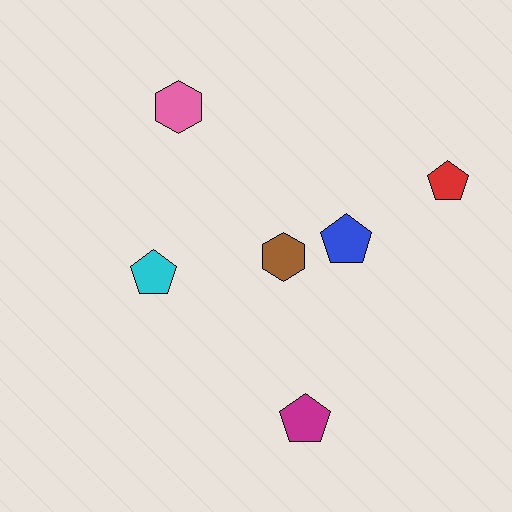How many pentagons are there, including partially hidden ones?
There are 4 pentagons.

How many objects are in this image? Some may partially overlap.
There are 6 objects.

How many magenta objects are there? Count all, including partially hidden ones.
There is 1 magenta object.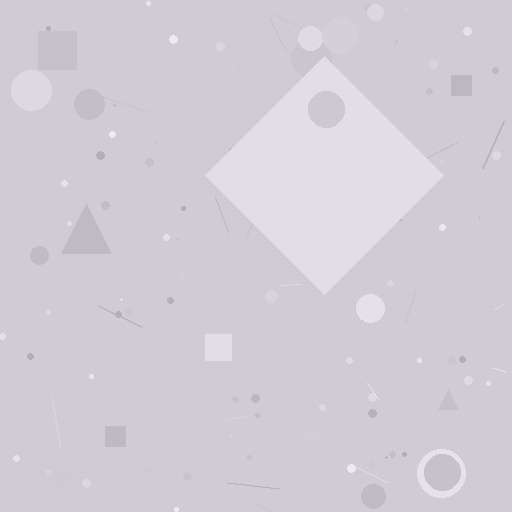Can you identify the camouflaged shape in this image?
The camouflaged shape is a diamond.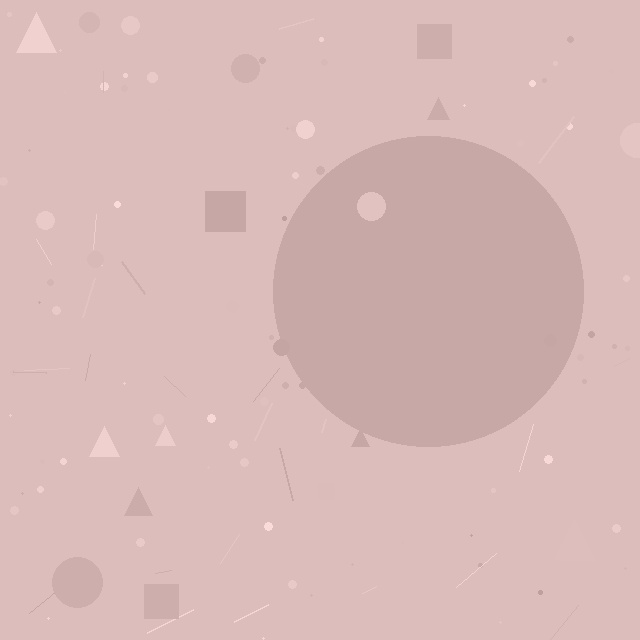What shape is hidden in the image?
A circle is hidden in the image.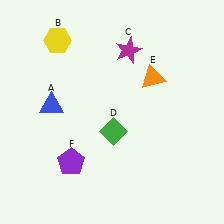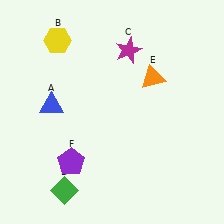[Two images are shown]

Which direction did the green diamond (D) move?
The green diamond (D) moved down.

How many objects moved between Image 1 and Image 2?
1 object moved between the two images.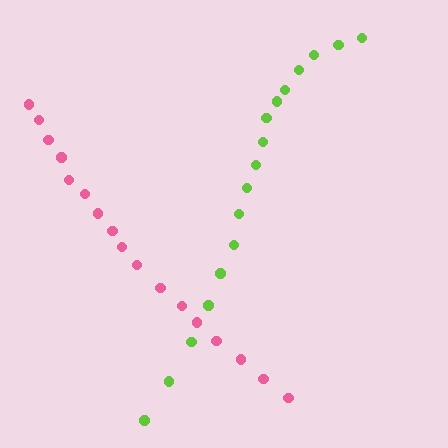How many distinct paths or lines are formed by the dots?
There are 2 distinct paths.